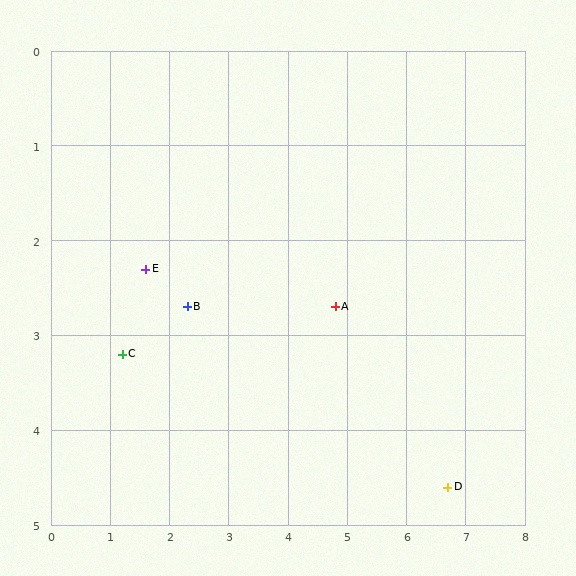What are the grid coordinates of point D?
Point D is at approximately (6.7, 4.6).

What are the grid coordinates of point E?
Point E is at approximately (1.6, 2.3).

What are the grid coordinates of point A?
Point A is at approximately (4.8, 2.7).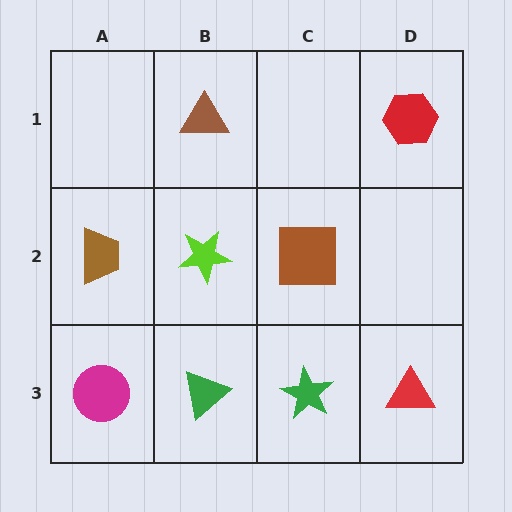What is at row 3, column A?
A magenta circle.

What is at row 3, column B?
A green triangle.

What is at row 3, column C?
A green star.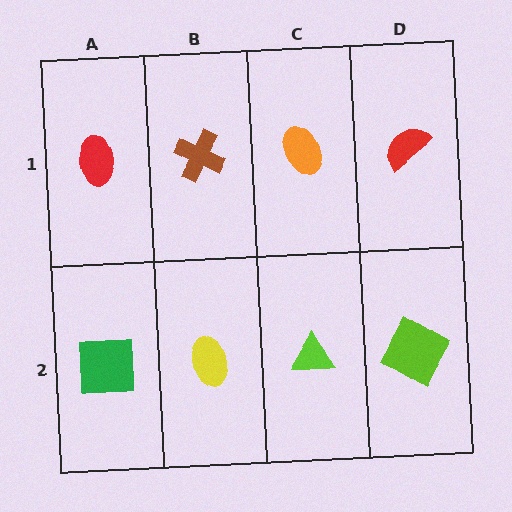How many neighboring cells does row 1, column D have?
2.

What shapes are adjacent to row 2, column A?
A red ellipse (row 1, column A), a yellow ellipse (row 2, column B).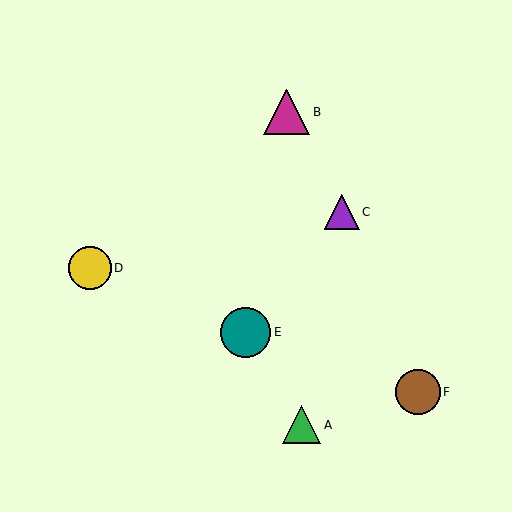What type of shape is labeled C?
Shape C is a purple triangle.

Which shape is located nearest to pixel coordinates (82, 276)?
The yellow circle (labeled D) at (90, 268) is nearest to that location.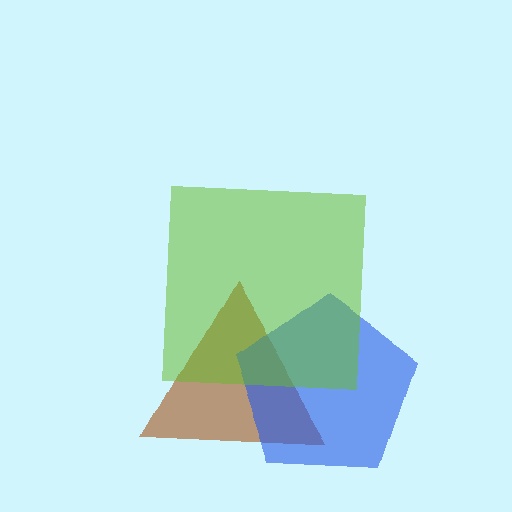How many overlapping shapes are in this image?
There are 3 overlapping shapes in the image.